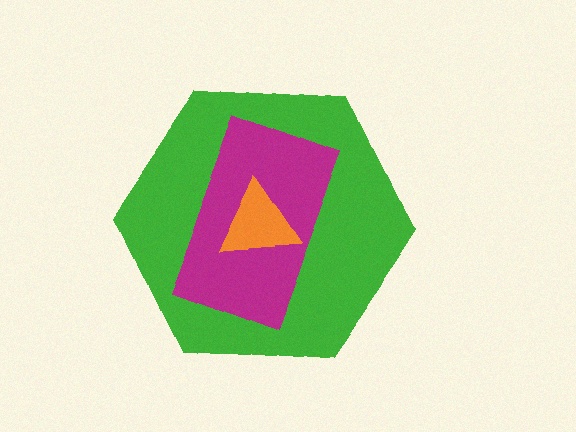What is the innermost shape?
The orange triangle.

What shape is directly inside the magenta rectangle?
The orange triangle.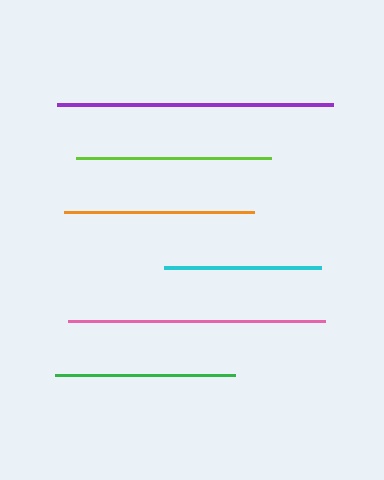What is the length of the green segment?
The green segment is approximately 181 pixels long.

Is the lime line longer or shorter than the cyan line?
The lime line is longer than the cyan line.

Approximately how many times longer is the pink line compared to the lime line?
The pink line is approximately 1.3 times the length of the lime line.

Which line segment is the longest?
The purple line is the longest at approximately 275 pixels.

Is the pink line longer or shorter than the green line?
The pink line is longer than the green line.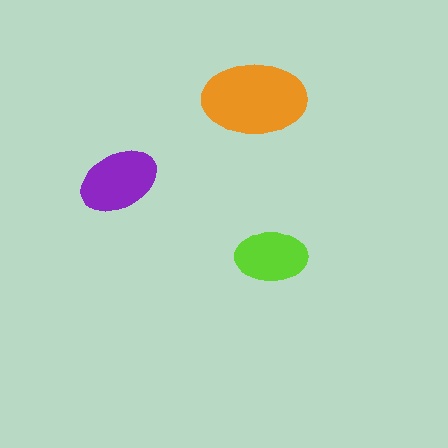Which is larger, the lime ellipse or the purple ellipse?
The purple one.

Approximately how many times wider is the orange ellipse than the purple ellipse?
About 1.5 times wider.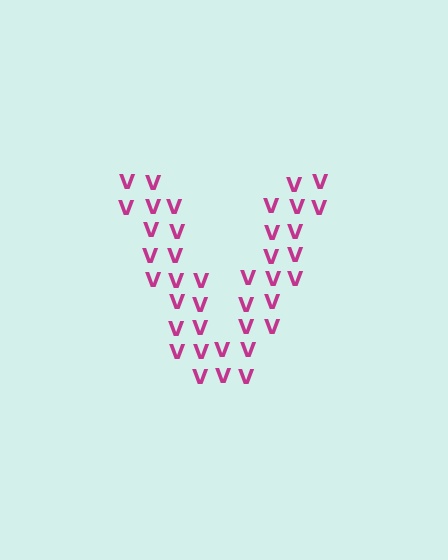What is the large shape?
The large shape is the letter V.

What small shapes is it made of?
It is made of small letter V's.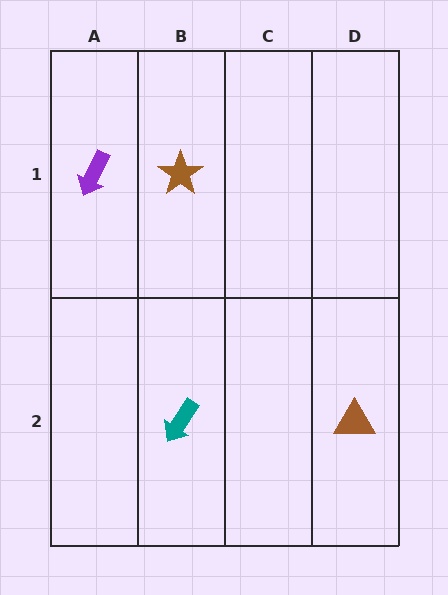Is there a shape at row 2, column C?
No, that cell is empty.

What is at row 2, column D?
A brown triangle.